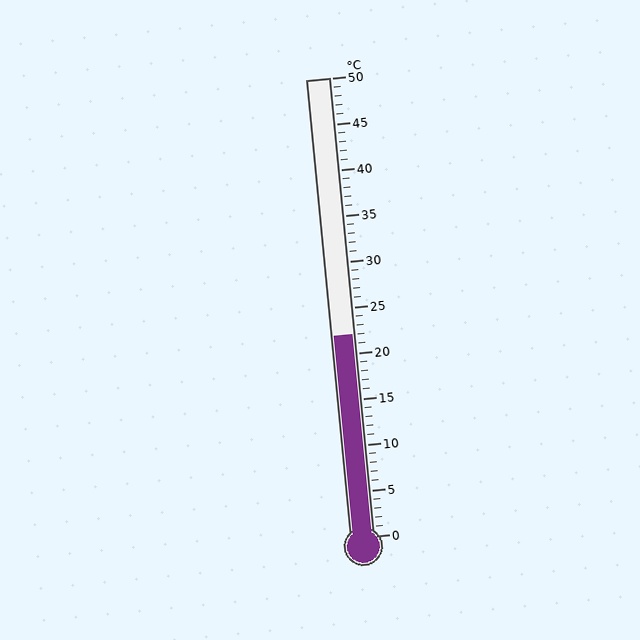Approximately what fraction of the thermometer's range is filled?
The thermometer is filled to approximately 45% of its range.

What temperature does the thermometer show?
The thermometer shows approximately 22°C.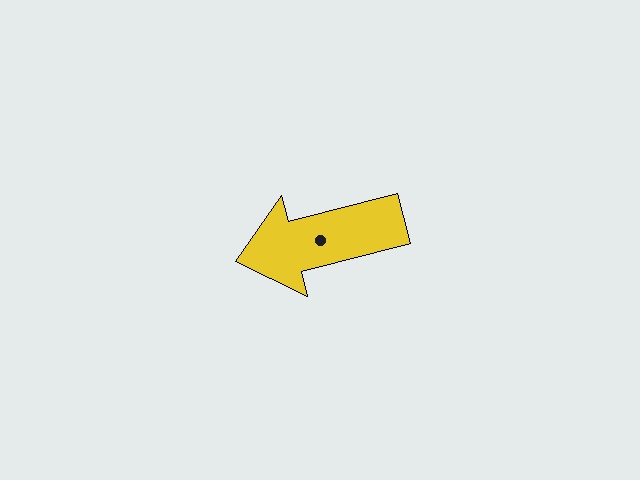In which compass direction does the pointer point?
West.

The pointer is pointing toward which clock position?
Roughly 9 o'clock.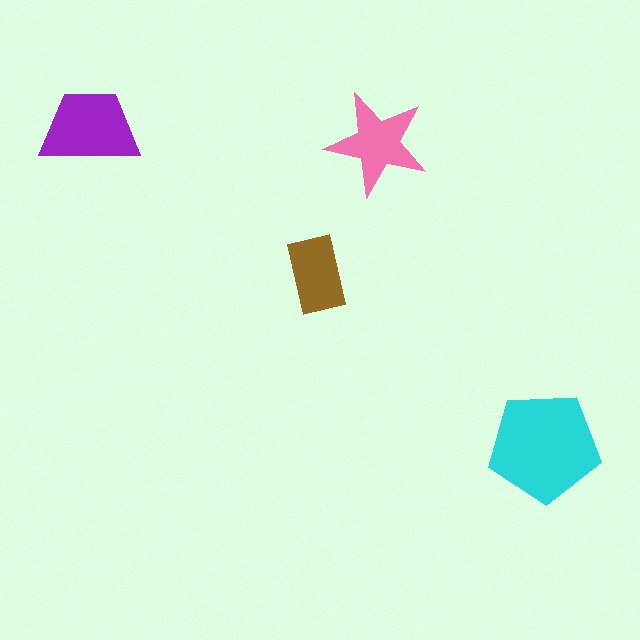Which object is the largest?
The cyan pentagon.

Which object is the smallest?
The brown rectangle.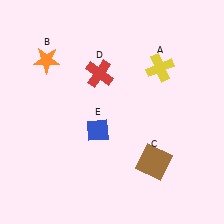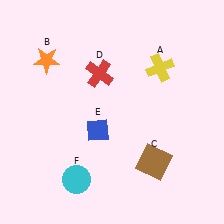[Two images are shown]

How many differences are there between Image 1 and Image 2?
There is 1 difference between the two images.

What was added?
A cyan circle (F) was added in Image 2.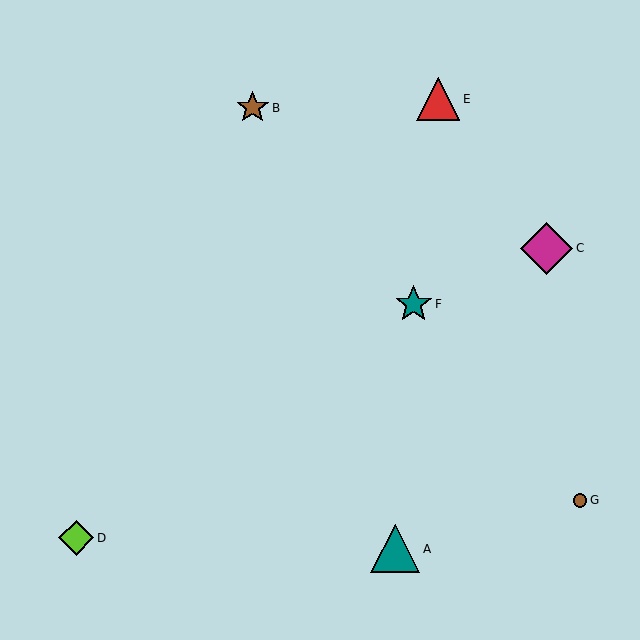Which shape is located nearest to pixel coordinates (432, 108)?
The red triangle (labeled E) at (438, 99) is nearest to that location.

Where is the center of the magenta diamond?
The center of the magenta diamond is at (546, 248).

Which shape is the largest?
The magenta diamond (labeled C) is the largest.